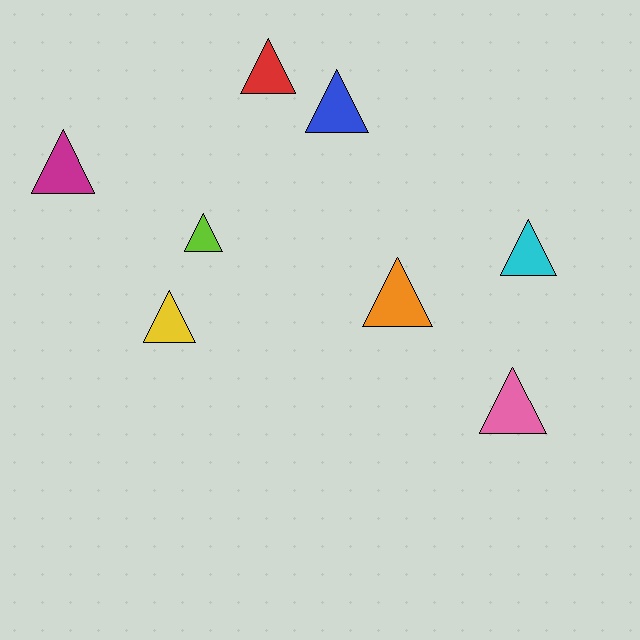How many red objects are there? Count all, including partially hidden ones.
There is 1 red object.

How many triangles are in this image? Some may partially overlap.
There are 8 triangles.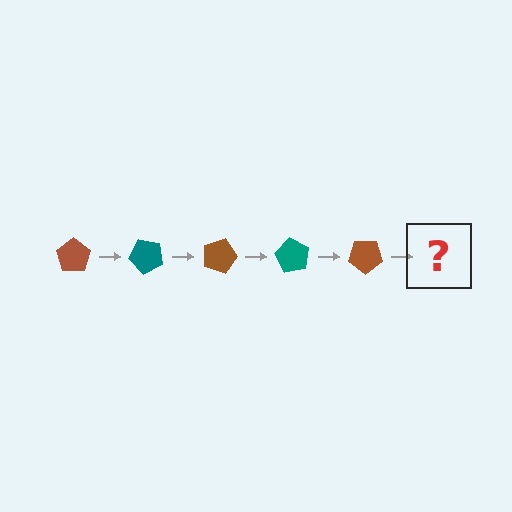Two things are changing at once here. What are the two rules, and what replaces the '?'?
The two rules are that it rotates 45 degrees each step and the color cycles through brown and teal. The '?' should be a teal pentagon, rotated 225 degrees from the start.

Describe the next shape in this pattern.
It should be a teal pentagon, rotated 225 degrees from the start.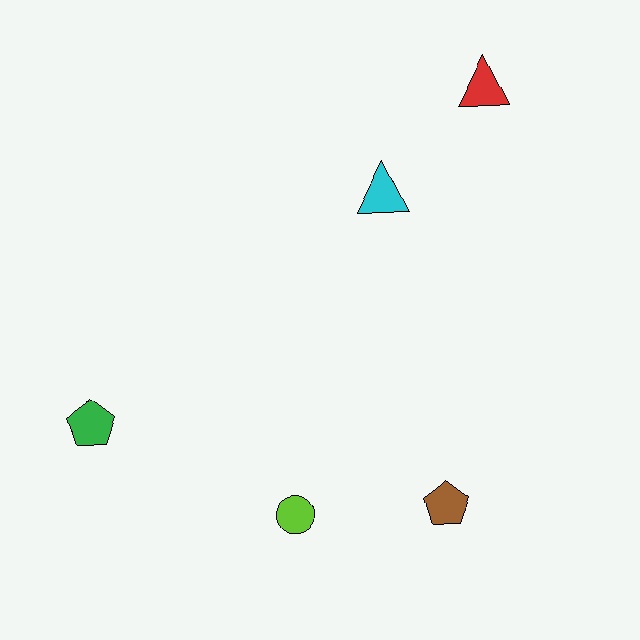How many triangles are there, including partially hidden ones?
There are 2 triangles.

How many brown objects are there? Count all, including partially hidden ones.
There is 1 brown object.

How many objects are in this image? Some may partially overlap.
There are 5 objects.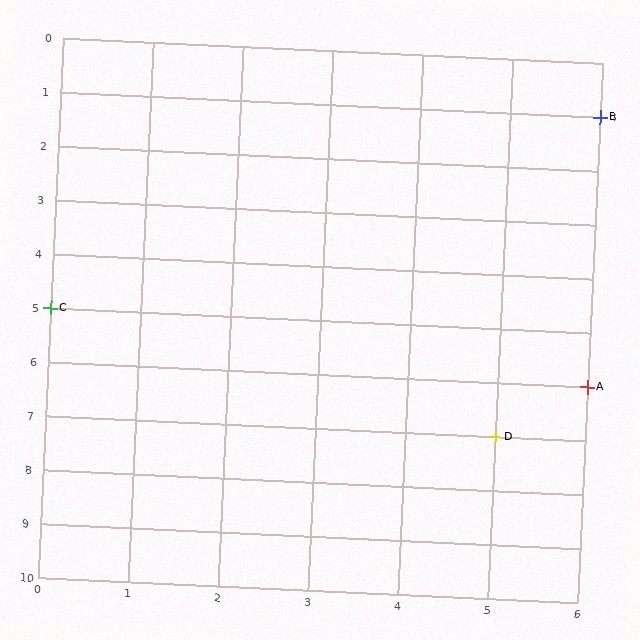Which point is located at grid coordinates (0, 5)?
Point C is at (0, 5).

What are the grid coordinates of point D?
Point D is at grid coordinates (5, 7).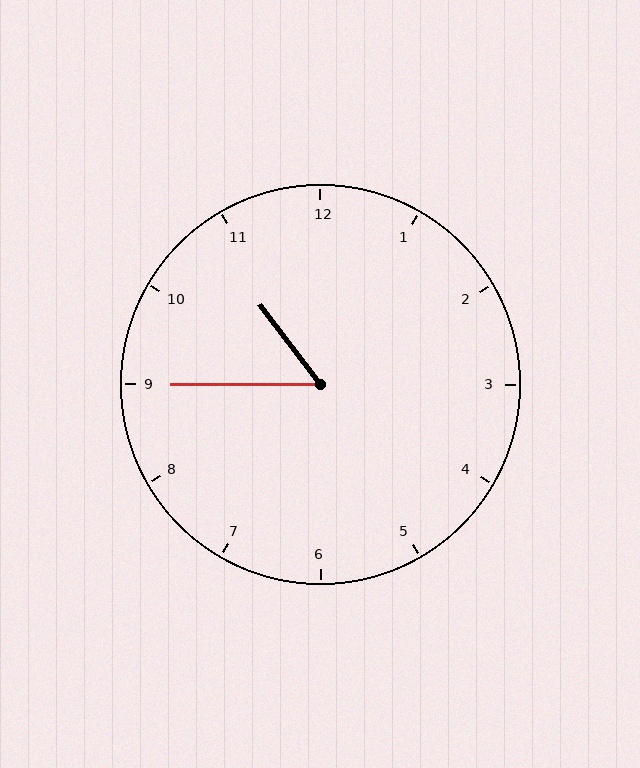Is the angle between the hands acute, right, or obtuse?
It is acute.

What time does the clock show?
10:45.